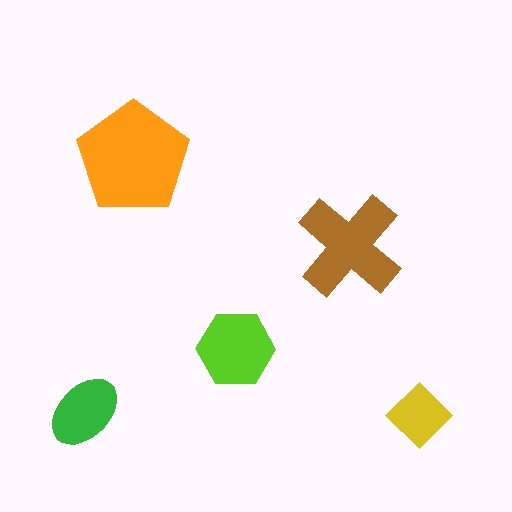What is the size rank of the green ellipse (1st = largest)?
4th.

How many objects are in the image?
There are 5 objects in the image.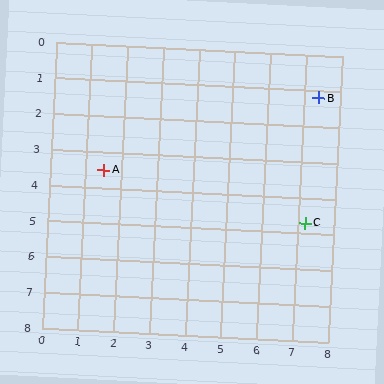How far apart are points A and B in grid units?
Points A and B are about 6.3 grid units apart.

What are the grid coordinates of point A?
Point A is at approximately (1.5, 3.5).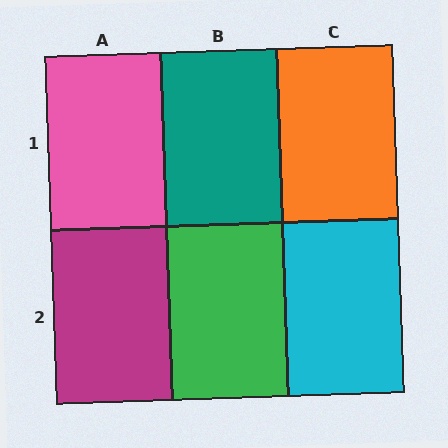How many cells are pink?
1 cell is pink.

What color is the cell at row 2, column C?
Cyan.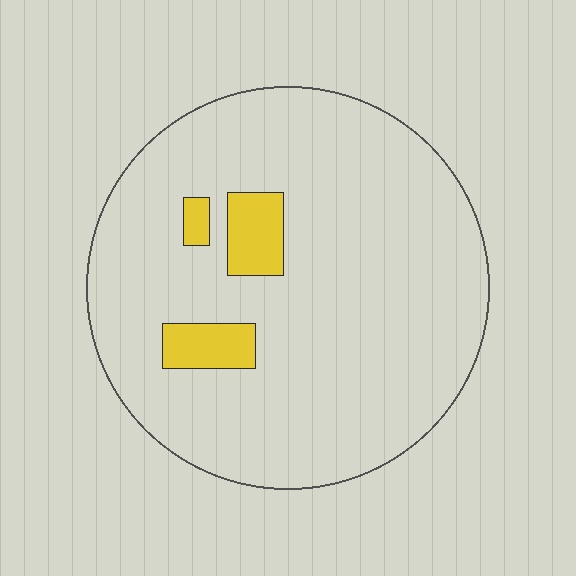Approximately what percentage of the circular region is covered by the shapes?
Approximately 10%.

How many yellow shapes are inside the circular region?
3.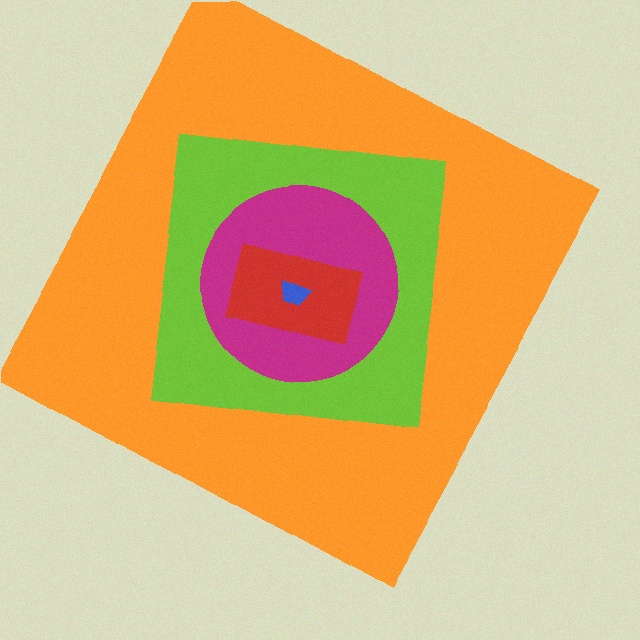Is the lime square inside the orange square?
Yes.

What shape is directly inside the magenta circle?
The red rectangle.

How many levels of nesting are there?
5.